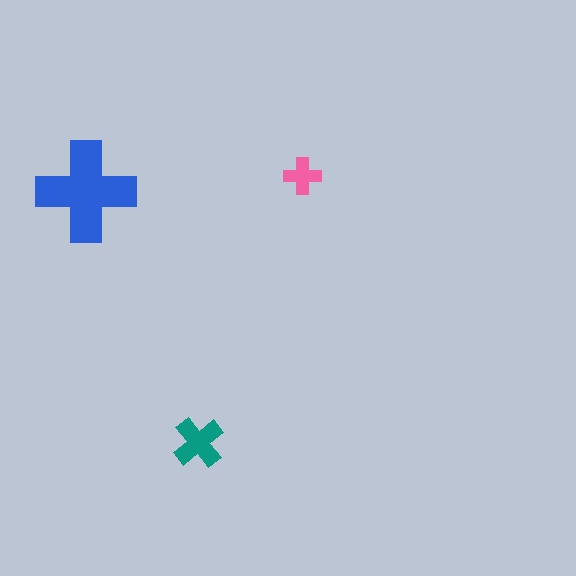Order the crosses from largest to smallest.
the blue one, the teal one, the pink one.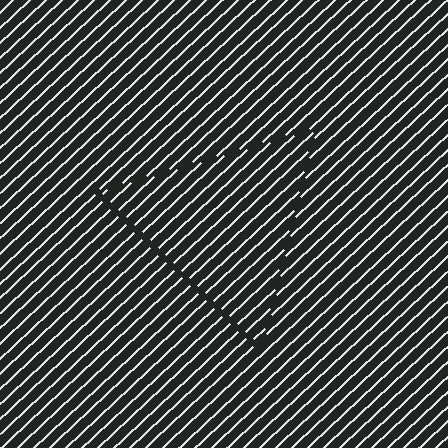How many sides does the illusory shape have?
3 sides — the line-ends trace a triangle.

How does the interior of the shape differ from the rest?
The interior of the shape contains the same grating, shifted by half a period — the contour is defined by the phase discontinuity where line-ends from the inner and outer gratings abut.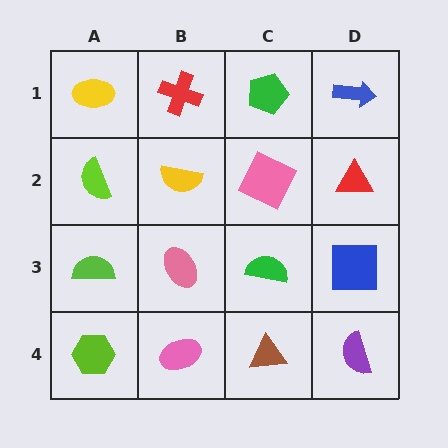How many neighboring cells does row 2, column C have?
4.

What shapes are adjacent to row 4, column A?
A lime semicircle (row 3, column A), a pink ellipse (row 4, column B).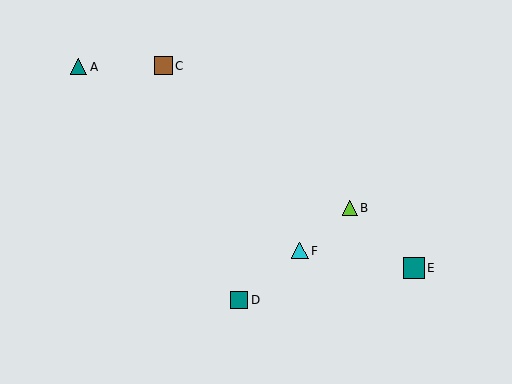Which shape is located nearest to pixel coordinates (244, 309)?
The teal square (labeled D) at (239, 300) is nearest to that location.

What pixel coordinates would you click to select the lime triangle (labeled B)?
Click at (350, 208) to select the lime triangle B.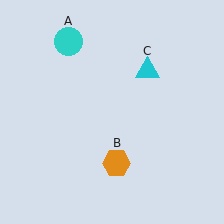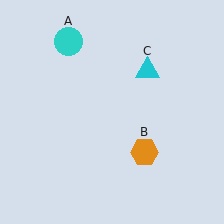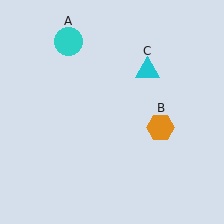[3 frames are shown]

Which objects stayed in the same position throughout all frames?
Cyan circle (object A) and cyan triangle (object C) remained stationary.